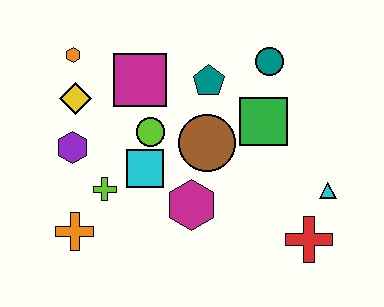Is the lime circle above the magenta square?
No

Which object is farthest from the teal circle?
The orange cross is farthest from the teal circle.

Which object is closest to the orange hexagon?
The yellow diamond is closest to the orange hexagon.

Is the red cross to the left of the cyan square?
No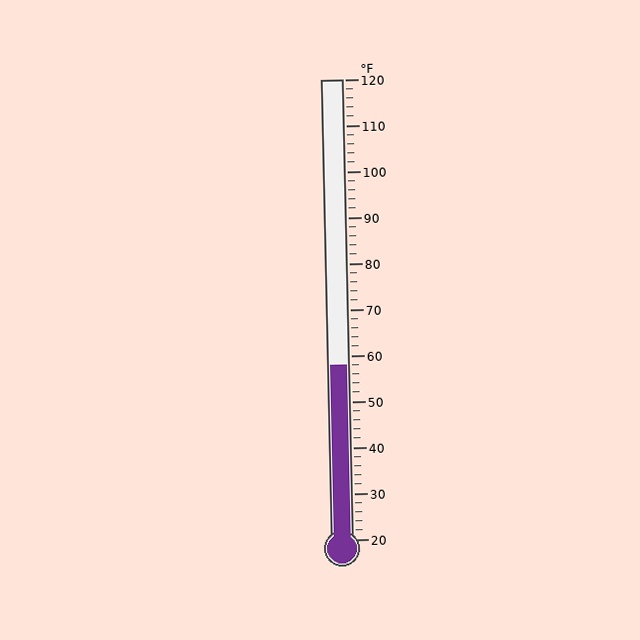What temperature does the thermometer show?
The thermometer shows approximately 58°F.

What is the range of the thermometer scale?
The thermometer scale ranges from 20°F to 120°F.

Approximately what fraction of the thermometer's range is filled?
The thermometer is filled to approximately 40% of its range.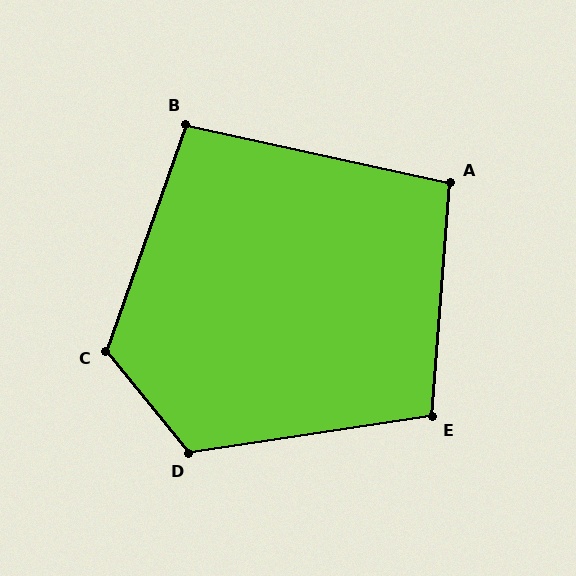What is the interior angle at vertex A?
Approximately 98 degrees (obtuse).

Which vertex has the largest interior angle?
C, at approximately 122 degrees.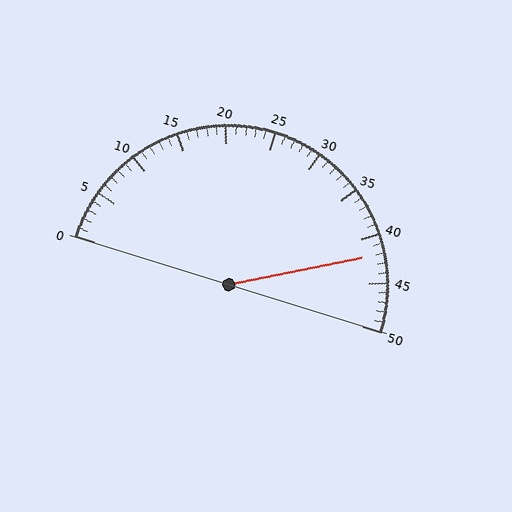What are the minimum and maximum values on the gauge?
The gauge ranges from 0 to 50.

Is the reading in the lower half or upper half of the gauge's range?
The reading is in the upper half of the range (0 to 50).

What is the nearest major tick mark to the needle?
The nearest major tick mark is 40.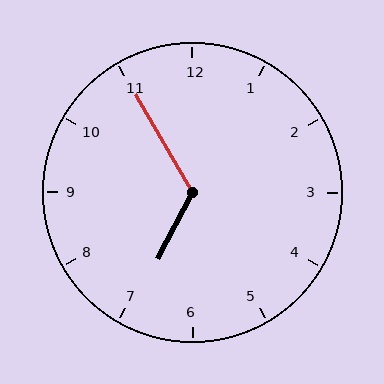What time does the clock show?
6:55.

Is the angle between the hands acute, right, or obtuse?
It is obtuse.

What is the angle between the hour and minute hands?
Approximately 122 degrees.